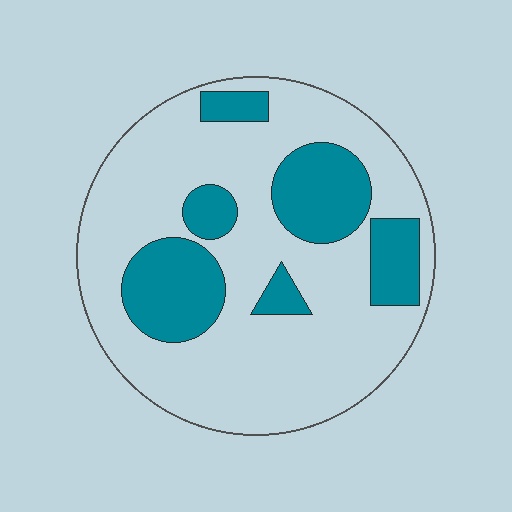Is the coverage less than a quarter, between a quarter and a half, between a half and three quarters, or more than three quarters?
Between a quarter and a half.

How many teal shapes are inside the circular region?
6.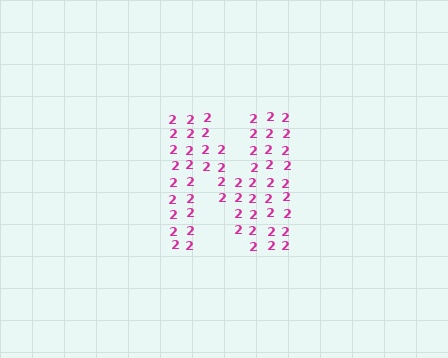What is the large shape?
The large shape is the letter N.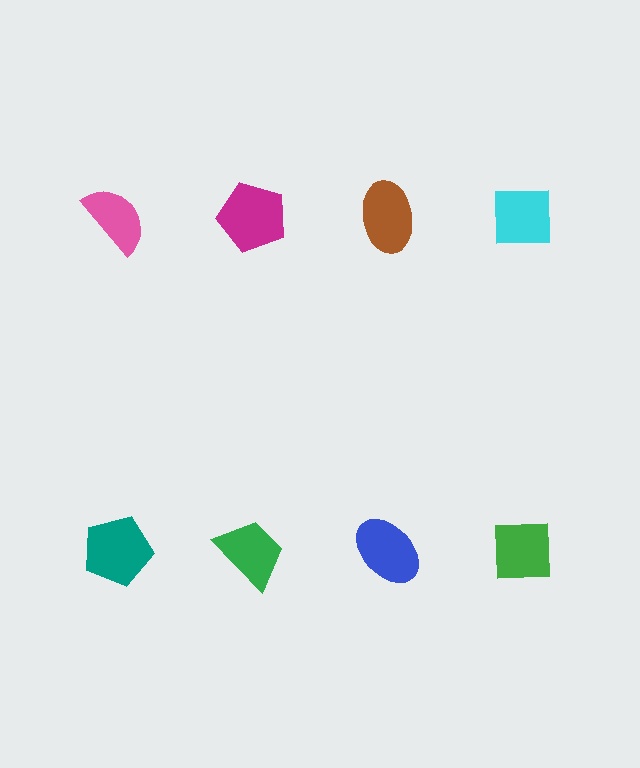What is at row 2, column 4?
A green square.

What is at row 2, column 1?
A teal pentagon.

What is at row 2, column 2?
A green trapezoid.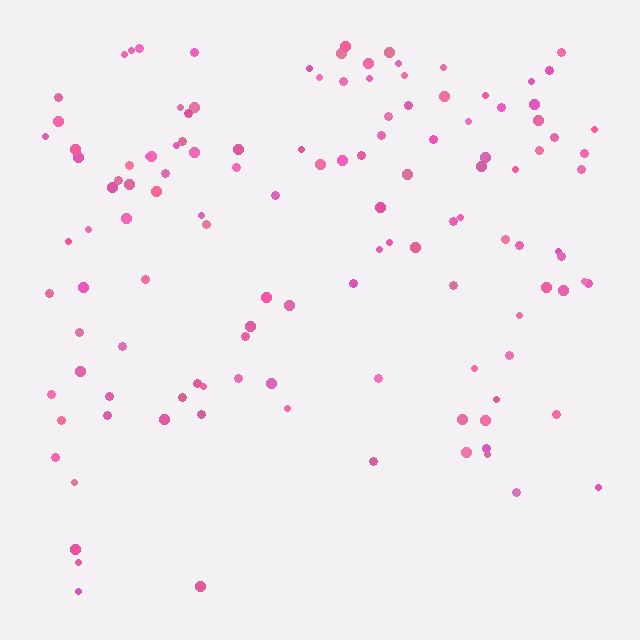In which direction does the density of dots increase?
From bottom to top, with the top side densest.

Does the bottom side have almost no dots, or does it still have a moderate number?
Still a moderate number, just noticeably fewer than the top.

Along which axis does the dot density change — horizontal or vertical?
Vertical.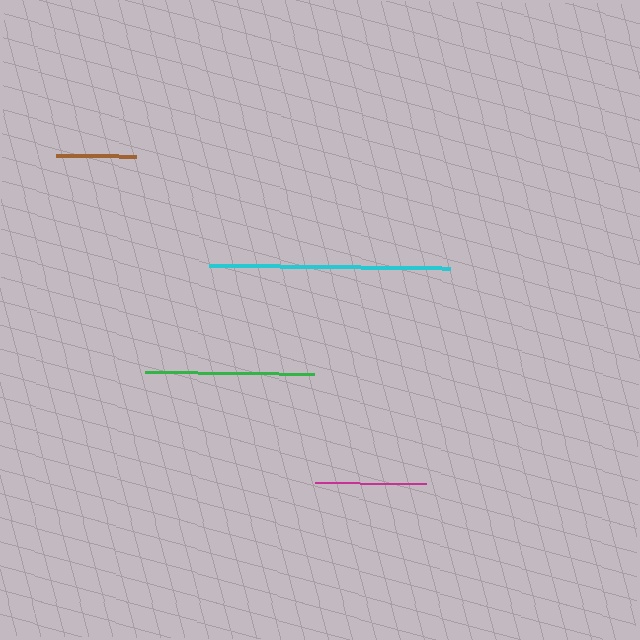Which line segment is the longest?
The cyan line is the longest at approximately 241 pixels.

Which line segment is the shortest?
The brown line is the shortest at approximately 80 pixels.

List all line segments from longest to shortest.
From longest to shortest: cyan, green, magenta, brown.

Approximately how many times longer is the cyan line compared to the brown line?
The cyan line is approximately 3.0 times the length of the brown line.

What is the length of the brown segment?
The brown segment is approximately 80 pixels long.